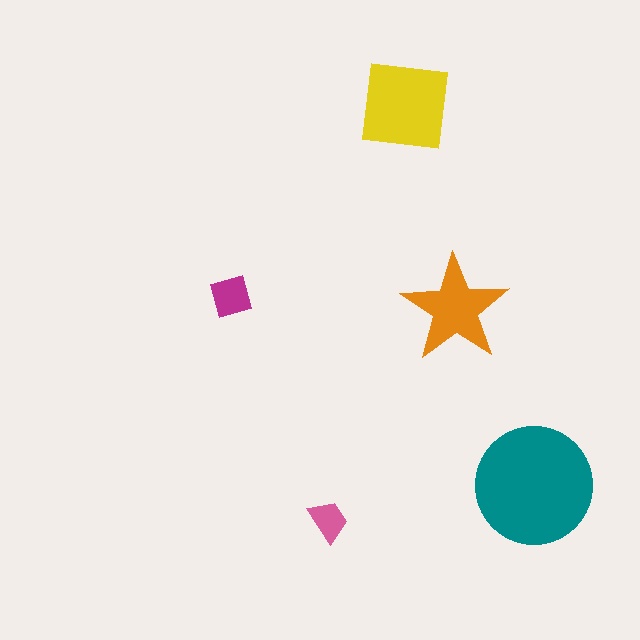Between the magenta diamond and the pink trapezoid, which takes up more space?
The magenta diamond.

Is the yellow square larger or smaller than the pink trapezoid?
Larger.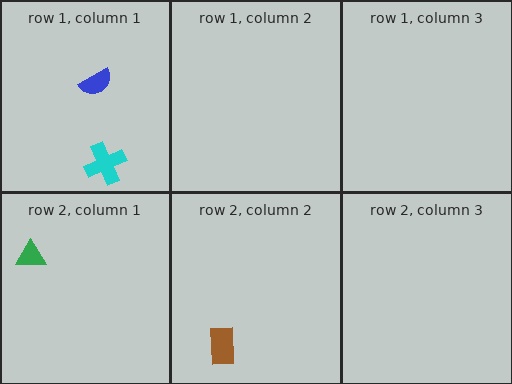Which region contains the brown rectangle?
The row 2, column 2 region.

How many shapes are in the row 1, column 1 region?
2.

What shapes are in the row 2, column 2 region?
The brown rectangle.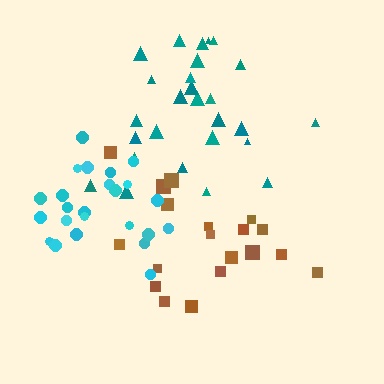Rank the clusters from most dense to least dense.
cyan, teal, brown.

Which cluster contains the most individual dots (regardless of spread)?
Teal (27).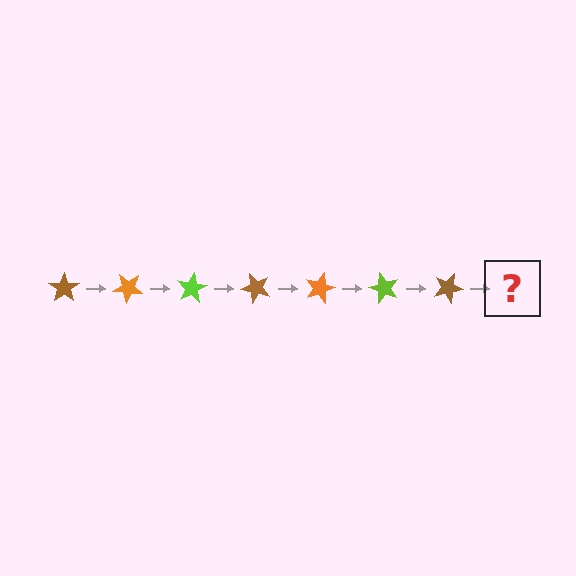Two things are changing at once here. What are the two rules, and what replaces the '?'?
The two rules are that it rotates 40 degrees each step and the color cycles through brown, orange, and lime. The '?' should be an orange star, rotated 280 degrees from the start.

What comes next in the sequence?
The next element should be an orange star, rotated 280 degrees from the start.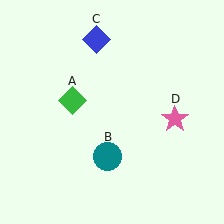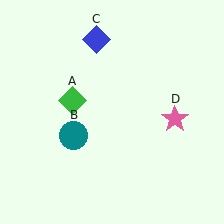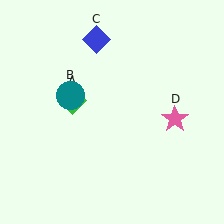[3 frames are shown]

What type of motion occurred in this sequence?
The teal circle (object B) rotated clockwise around the center of the scene.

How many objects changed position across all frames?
1 object changed position: teal circle (object B).